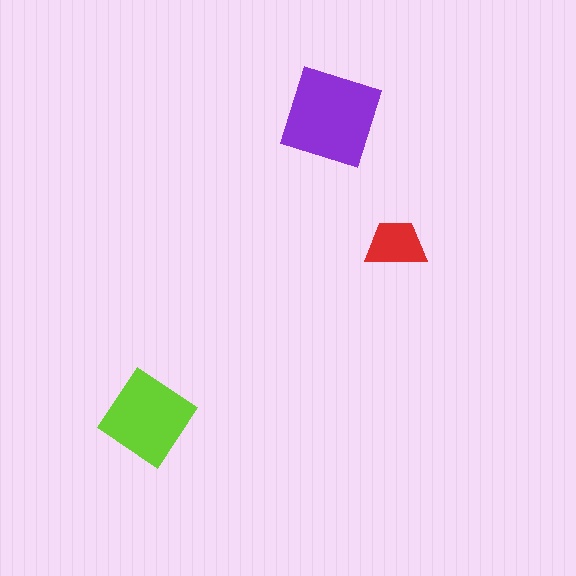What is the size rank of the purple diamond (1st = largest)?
1st.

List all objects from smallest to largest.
The red trapezoid, the lime diamond, the purple diamond.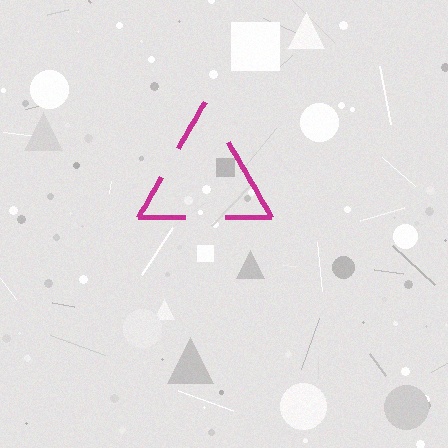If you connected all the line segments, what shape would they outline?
They would outline a triangle.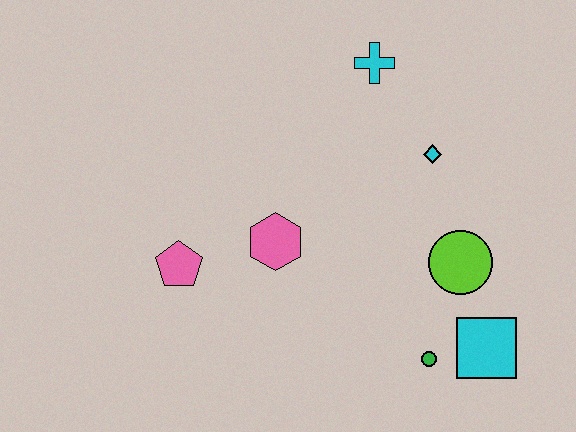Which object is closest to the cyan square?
The green circle is closest to the cyan square.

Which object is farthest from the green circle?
The cyan cross is farthest from the green circle.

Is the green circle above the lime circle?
No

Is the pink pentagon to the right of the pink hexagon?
No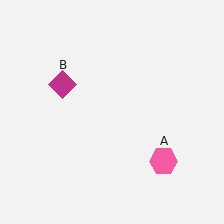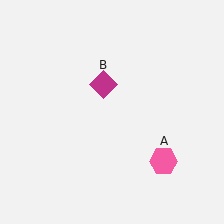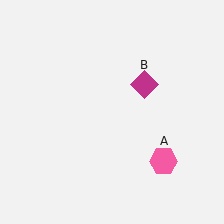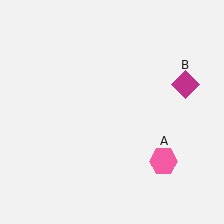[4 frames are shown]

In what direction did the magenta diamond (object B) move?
The magenta diamond (object B) moved right.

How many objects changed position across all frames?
1 object changed position: magenta diamond (object B).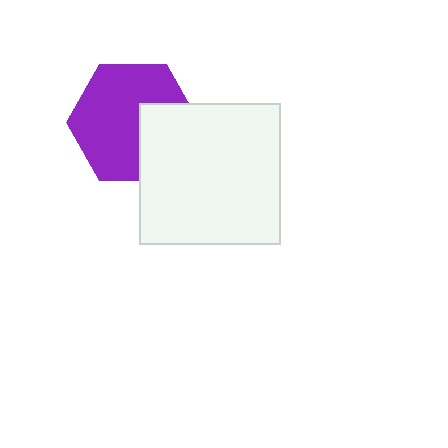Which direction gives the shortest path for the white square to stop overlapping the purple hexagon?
Moving right gives the shortest separation.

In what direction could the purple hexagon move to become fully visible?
The purple hexagon could move left. That would shift it out from behind the white square entirely.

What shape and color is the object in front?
The object in front is a white square.